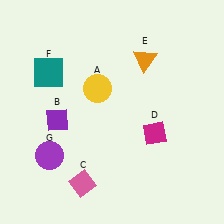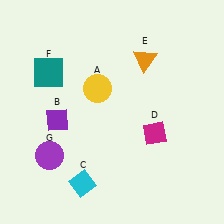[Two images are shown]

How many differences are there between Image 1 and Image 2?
There is 1 difference between the two images.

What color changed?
The diamond (C) changed from pink in Image 1 to cyan in Image 2.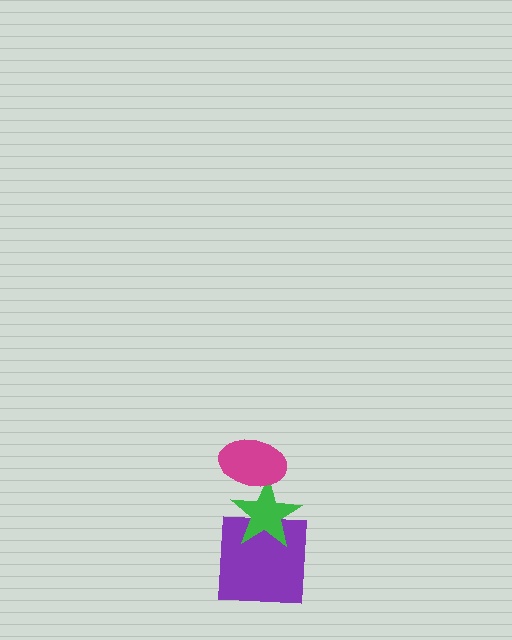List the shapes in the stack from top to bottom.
From top to bottom: the magenta ellipse, the green star, the purple square.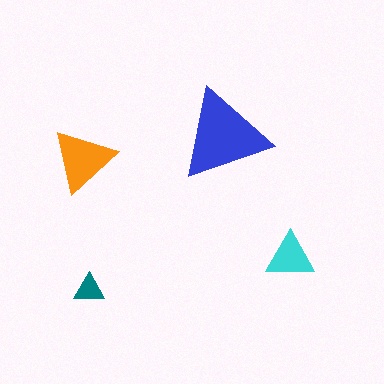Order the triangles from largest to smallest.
the blue one, the orange one, the cyan one, the teal one.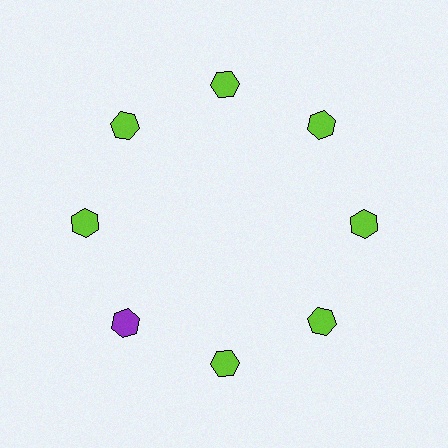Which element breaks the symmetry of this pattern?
The purple hexagon at roughly the 8 o'clock position breaks the symmetry. All other shapes are lime hexagons.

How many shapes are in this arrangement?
There are 8 shapes arranged in a ring pattern.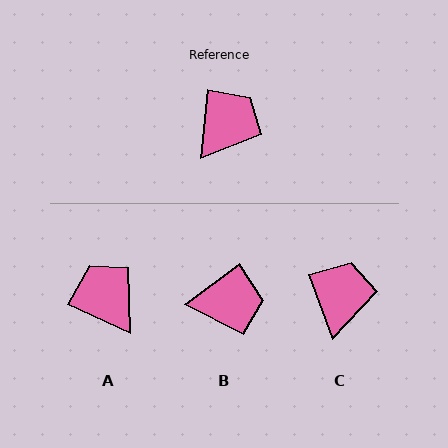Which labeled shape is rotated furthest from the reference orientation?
A, about 71 degrees away.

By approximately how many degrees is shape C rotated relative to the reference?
Approximately 26 degrees counter-clockwise.